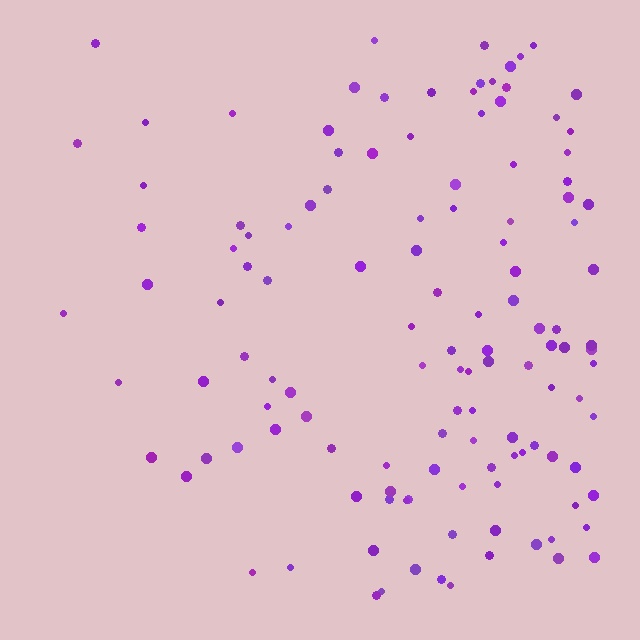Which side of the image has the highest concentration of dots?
The right.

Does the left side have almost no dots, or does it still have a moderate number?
Still a moderate number, just noticeably fewer than the right.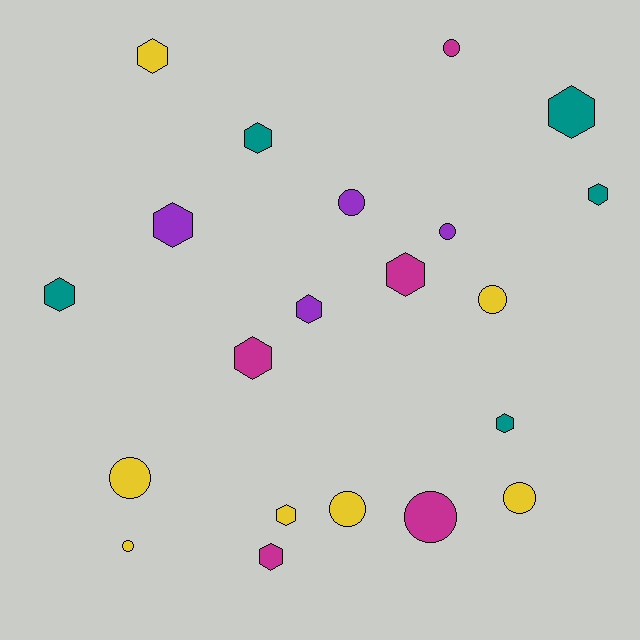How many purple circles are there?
There are 2 purple circles.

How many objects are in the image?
There are 21 objects.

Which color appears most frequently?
Yellow, with 7 objects.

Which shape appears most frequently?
Hexagon, with 12 objects.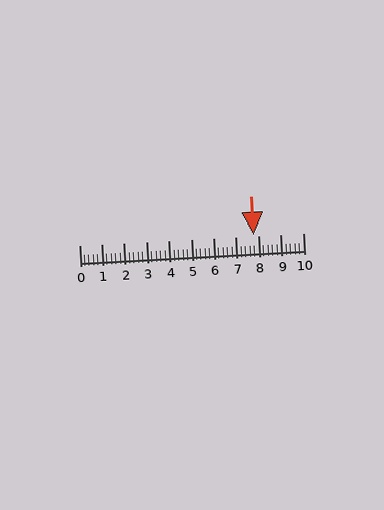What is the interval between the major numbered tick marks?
The major tick marks are spaced 1 units apart.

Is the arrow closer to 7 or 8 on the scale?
The arrow is closer to 8.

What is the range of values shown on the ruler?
The ruler shows values from 0 to 10.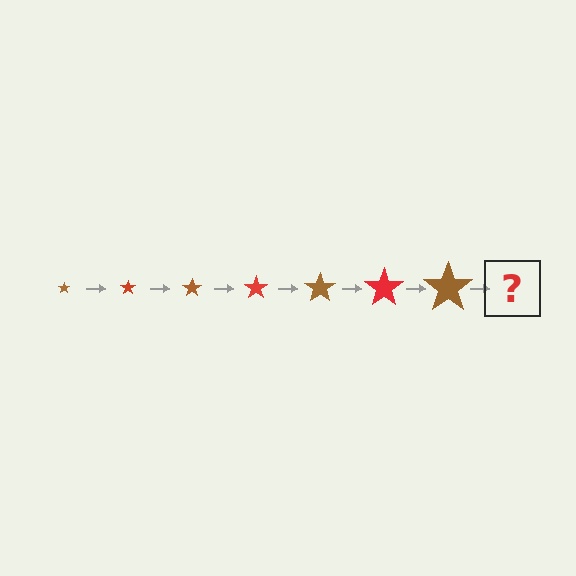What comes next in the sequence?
The next element should be a red star, larger than the previous one.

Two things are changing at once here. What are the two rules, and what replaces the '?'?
The two rules are that the star grows larger each step and the color cycles through brown and red. The '?' should be a red star, larger than the previous one.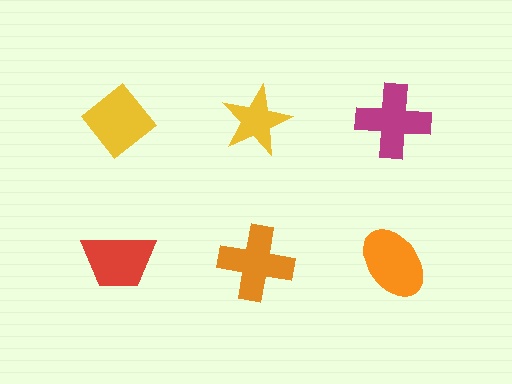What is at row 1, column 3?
A magenta cross.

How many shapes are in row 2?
3 shapes.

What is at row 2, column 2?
An orange cross.